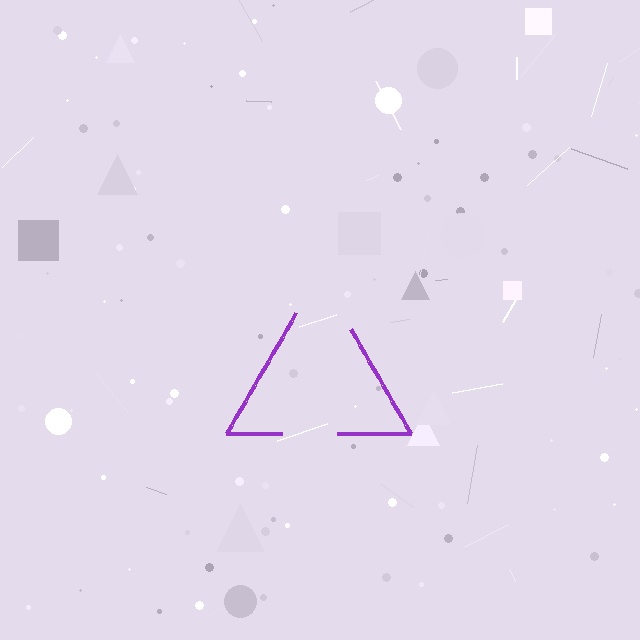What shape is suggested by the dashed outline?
The dashed outline suggests a triangle.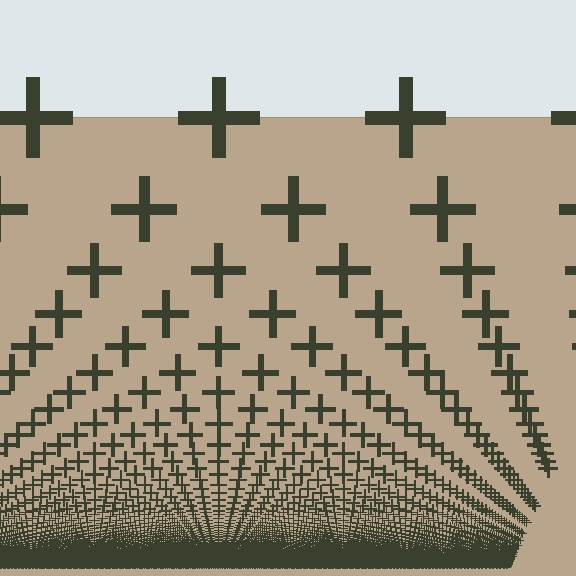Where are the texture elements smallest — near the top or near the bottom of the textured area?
Near the bottom.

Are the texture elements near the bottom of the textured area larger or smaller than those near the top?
Smaller. The gradient is inverted — elements near the bottom are smaller and denser.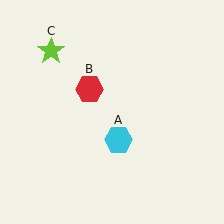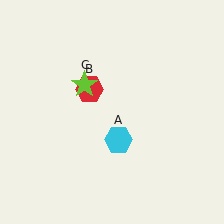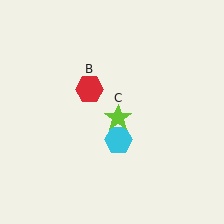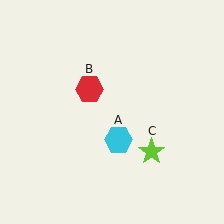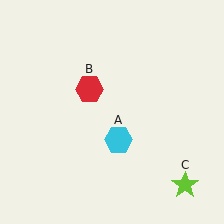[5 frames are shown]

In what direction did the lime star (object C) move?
The lime star (object C) moved down and to the right.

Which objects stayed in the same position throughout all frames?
Cyan hexagon (object A) and red hexagon (object B) remained stationary.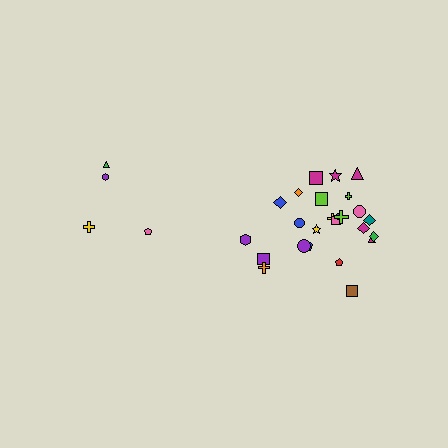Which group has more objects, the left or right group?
The right group.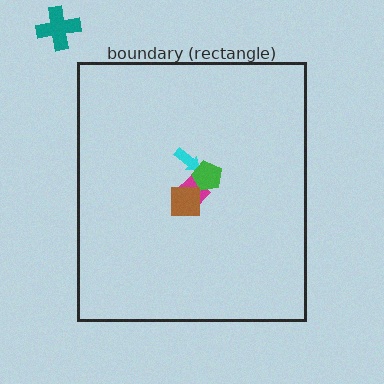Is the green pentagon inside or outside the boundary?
Inside.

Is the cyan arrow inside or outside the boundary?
Inside.